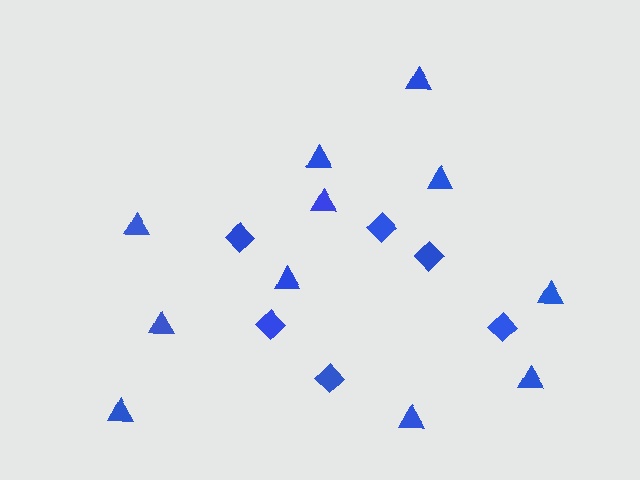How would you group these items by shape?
There are 2 groups: one group of diamonds (6) and one group of triangles (11).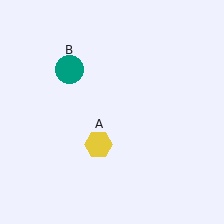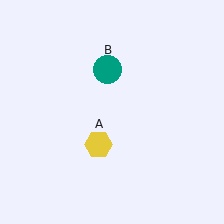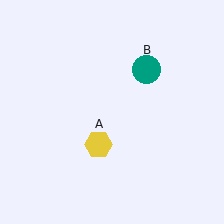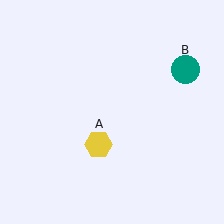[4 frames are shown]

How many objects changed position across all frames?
1 object changed position: teal circle (object B).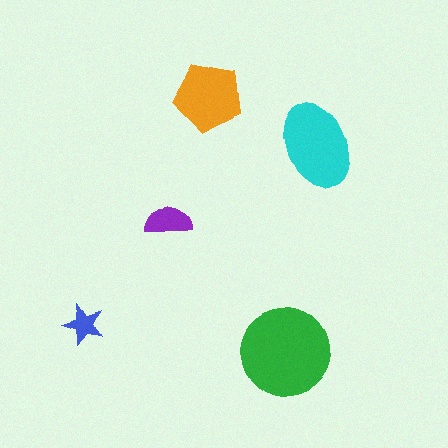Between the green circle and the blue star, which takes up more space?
The green circle.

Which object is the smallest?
The blue star.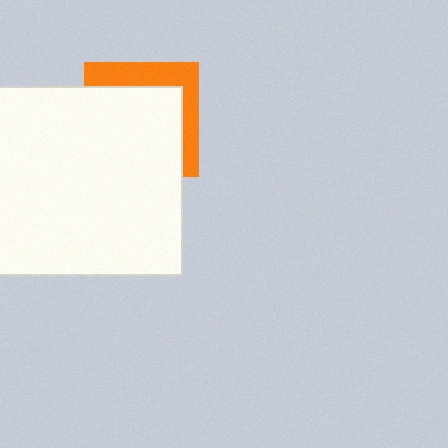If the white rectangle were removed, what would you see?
You would see the complete orange square.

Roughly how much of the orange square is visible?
A small part of it is visible (roughly 32%).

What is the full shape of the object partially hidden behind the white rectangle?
The partially hidden object is an orange square.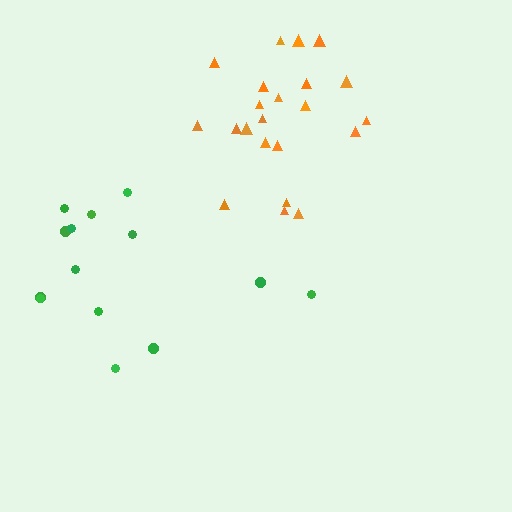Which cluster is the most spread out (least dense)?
Green.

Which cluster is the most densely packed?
Orange.